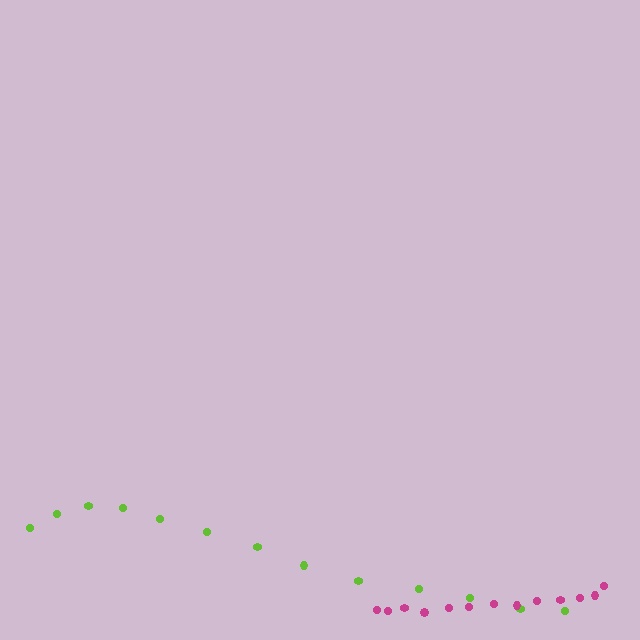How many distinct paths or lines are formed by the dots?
There are 2 distinct paths.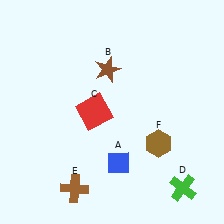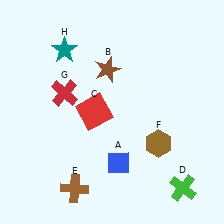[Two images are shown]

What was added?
A red cross (G), a teal star (H) were added in Image 2.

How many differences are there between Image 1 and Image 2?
There are 2 differences between the two images.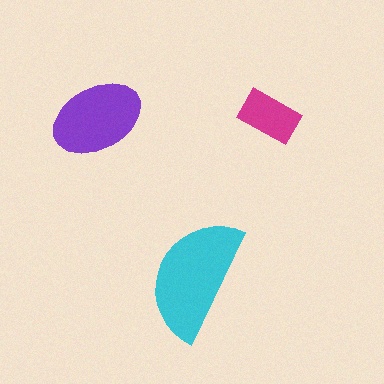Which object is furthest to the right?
The magenta rectangle is rightmost.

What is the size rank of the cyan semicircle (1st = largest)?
1st.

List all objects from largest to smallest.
The cyan semicircle, the purple ellipse, the magenta rectangle.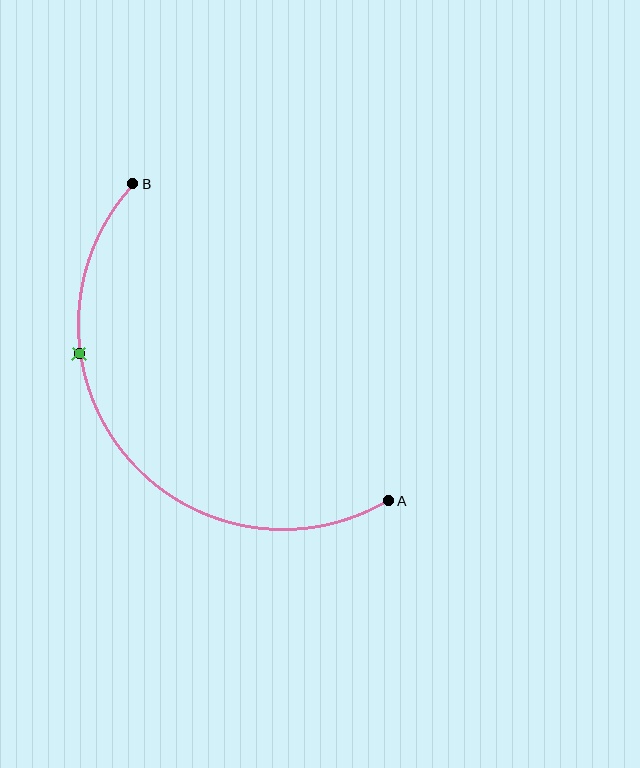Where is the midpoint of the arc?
The arc midpoint is the point on the curve farthest from the straight line joining A and B. It sits below and to the left of that line.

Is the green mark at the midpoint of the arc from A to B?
No. The green mark lies on the arc but is closer to endpoint B. The arc midpoint would be at the point on the curve equidistant along the arc from both A and B.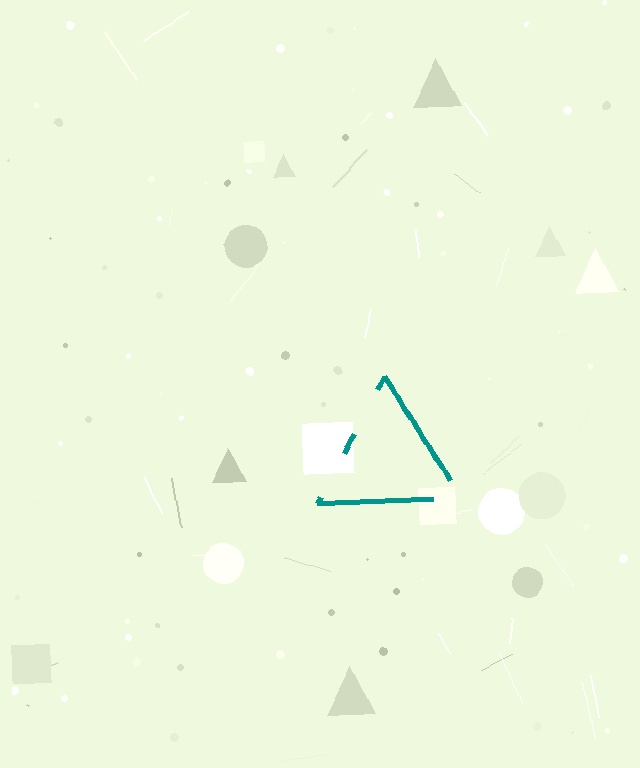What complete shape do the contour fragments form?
The contour fragments form a triangle.